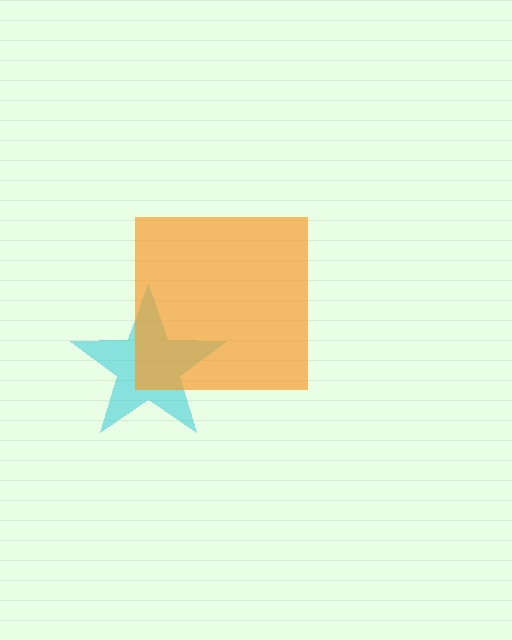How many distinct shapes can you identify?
There are 2 distinct shapes: a cyan star, an orange square.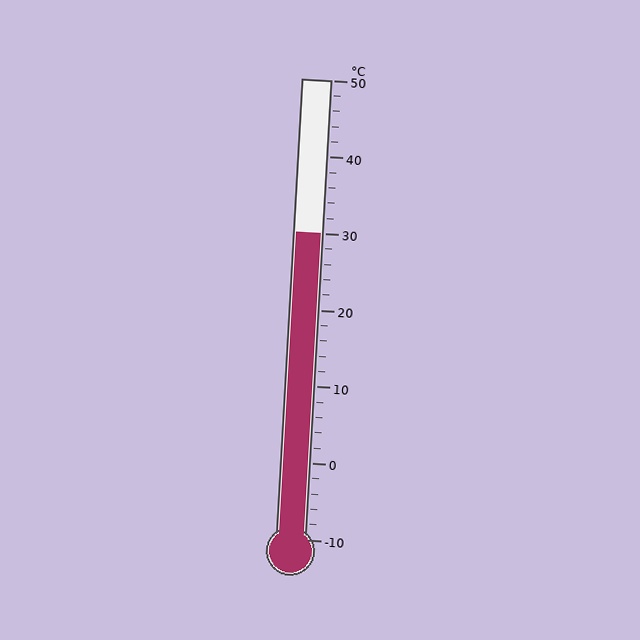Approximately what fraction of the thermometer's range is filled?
The thermometer is filled to approximately 65% of its range.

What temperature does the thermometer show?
The thermometer shows approximately 30°C.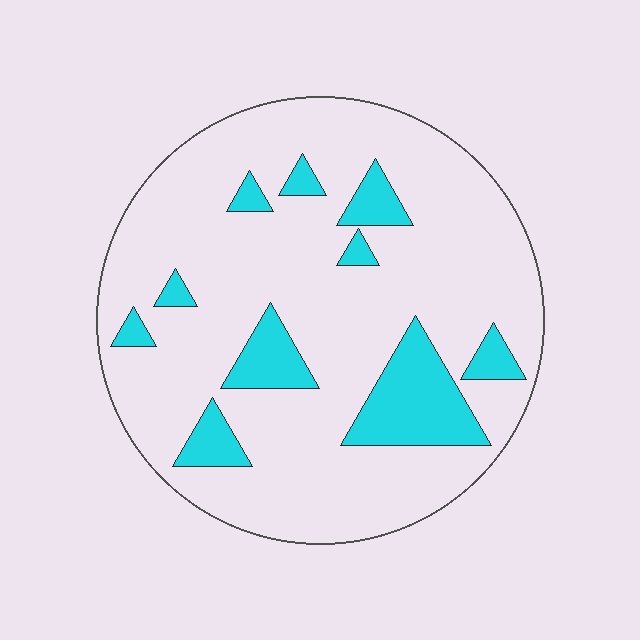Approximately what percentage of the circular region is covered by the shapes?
Approximately 15%.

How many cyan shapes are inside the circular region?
10.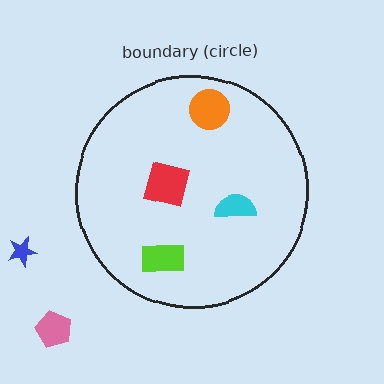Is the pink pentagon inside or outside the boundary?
Outside.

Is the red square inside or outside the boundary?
Inside.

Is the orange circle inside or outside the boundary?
Inside.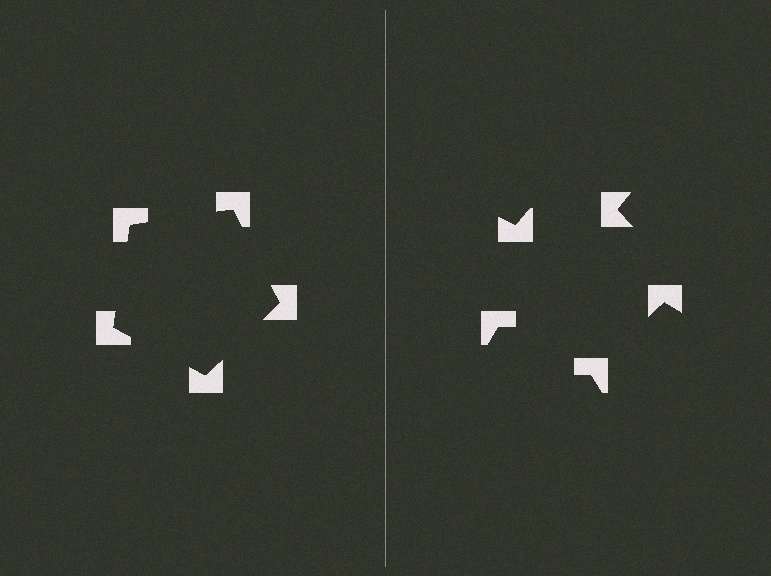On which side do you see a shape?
An illusory pentagon appears on the left side. On the right side the wedge cuts are rotated, so no coherent shape forms.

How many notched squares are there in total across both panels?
10 — 5 on each side.